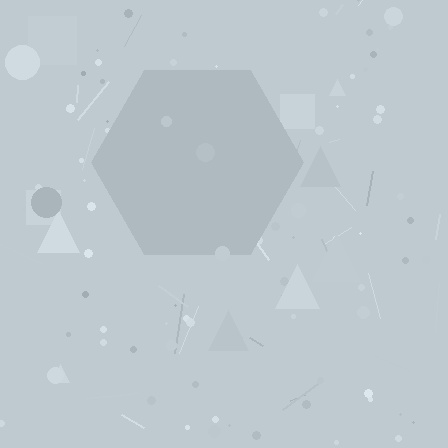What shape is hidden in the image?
A hexagon is hidden in the image.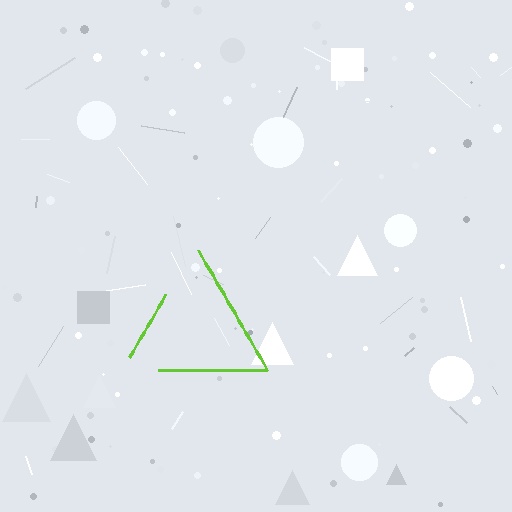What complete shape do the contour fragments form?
The contour fragments form a triangle.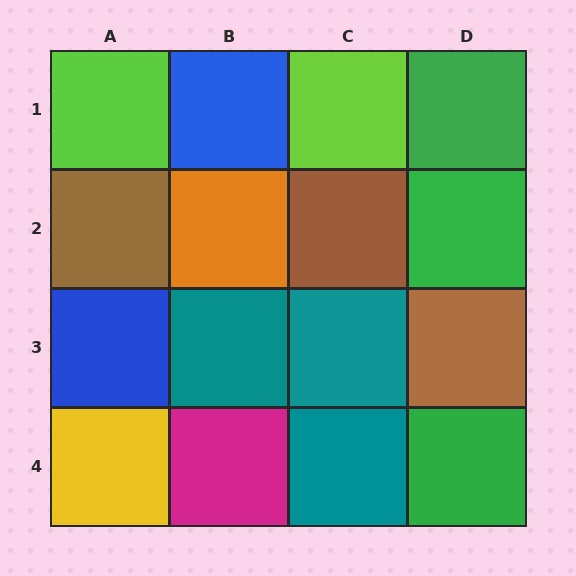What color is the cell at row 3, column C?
Teal.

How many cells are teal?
3 cells are teal.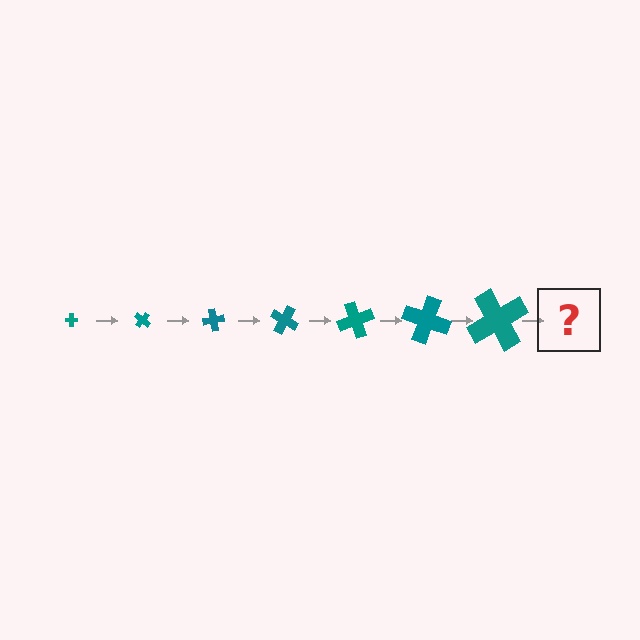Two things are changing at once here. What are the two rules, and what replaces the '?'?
The two rules are that the cross grows larger each step and it rotates 40 degrees each step. The '?' should be a cross, larger than the previous one and rotated 280 degrees from the start.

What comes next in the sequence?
The next element should be a cross, larger than the previous one and rotated 280 degrees from the start.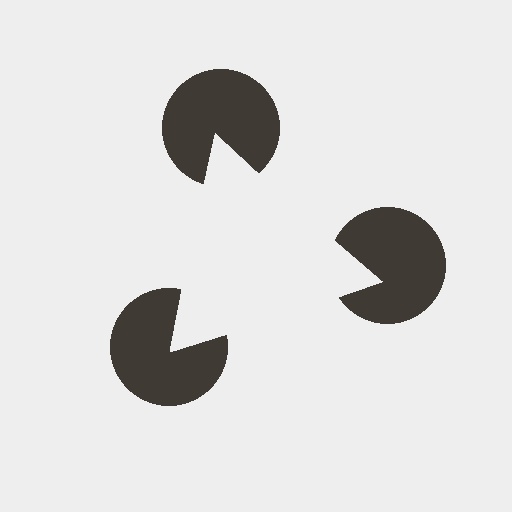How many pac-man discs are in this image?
There are 3 — one at each vertex of the illusory triangle.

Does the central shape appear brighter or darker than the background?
It typically appears slightly brighter than the background, even though no actual brightness change is drawn.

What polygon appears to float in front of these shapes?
An illusory triangle — its edges are inferred from the aligned wedge cuts in the pac-man discs, not physically drawn.